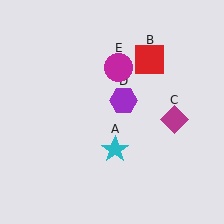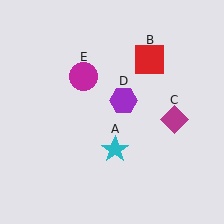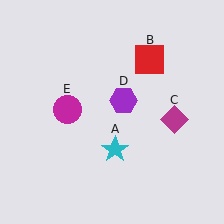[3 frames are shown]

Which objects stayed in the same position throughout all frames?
Cyan star (object A) and red square (object B) and magenta diamond (object C) and purple hexagon (object D) remained stationary.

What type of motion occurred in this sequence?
The magenta circle (object E) rotated counterclockwise around the center of the scene.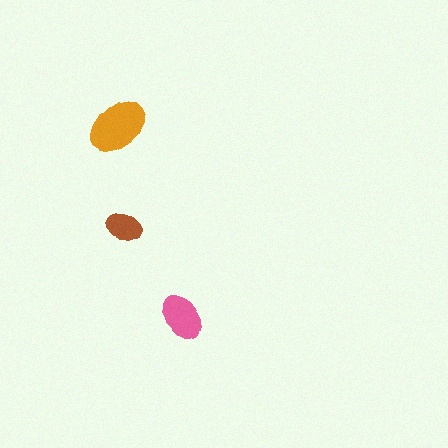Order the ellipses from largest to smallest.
the orange one, the pink one, the brown one.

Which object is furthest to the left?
The orange ellipse is leftmost.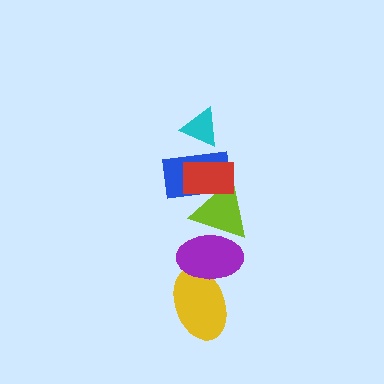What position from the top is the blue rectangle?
The blue rectangle is 3rd from the top.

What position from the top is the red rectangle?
The red rectangle is 2nd from the top.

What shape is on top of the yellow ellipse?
The purple ellipse is on top of the yellow ellipse.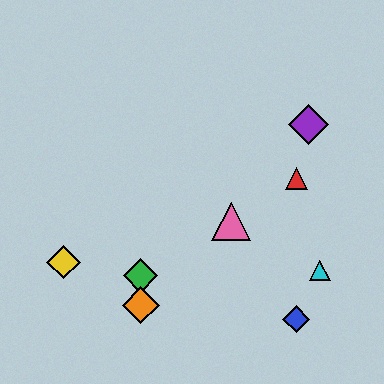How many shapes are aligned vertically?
2 shapes (the green diamond, the orange diamond) are aligned vertically.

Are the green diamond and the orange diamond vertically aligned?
Yes, both are at x≈141.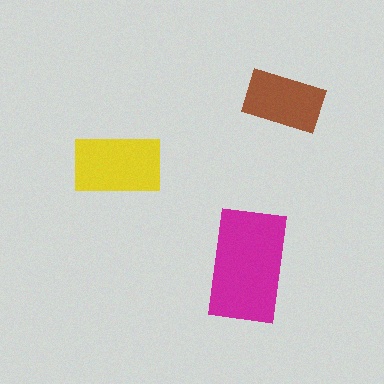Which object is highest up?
The brown rectangle is topmost.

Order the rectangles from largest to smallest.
the magenta one, the yellow one, the brown one.